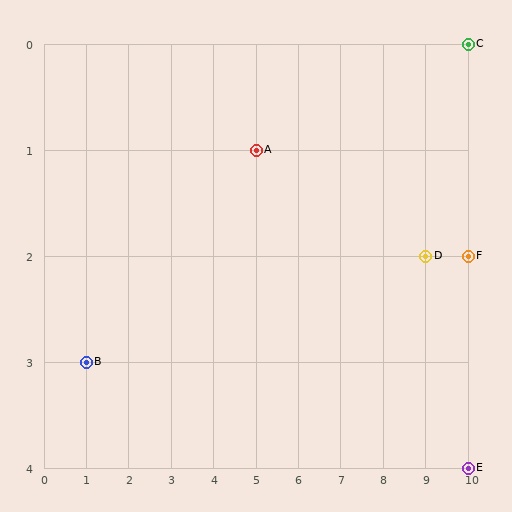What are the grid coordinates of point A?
Point A is at grid coordinates (5, 1).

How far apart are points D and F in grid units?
Points D and F are 1 column apart.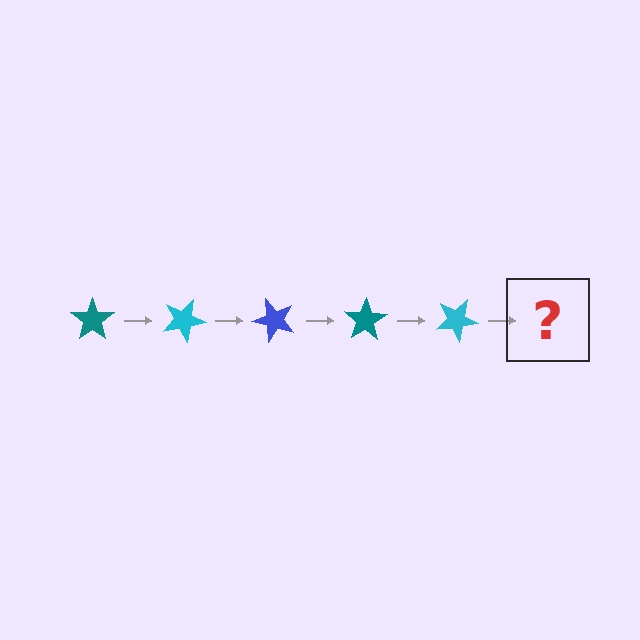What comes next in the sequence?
The next element should be a blue star, rotated 125 degrees from the start.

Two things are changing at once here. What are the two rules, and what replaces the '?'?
The two rules are that it rotates 25 degrees each step and the color cycles through teal, cyan, and blue. The '?' should be a blue star, rotated 125 degrees from the start.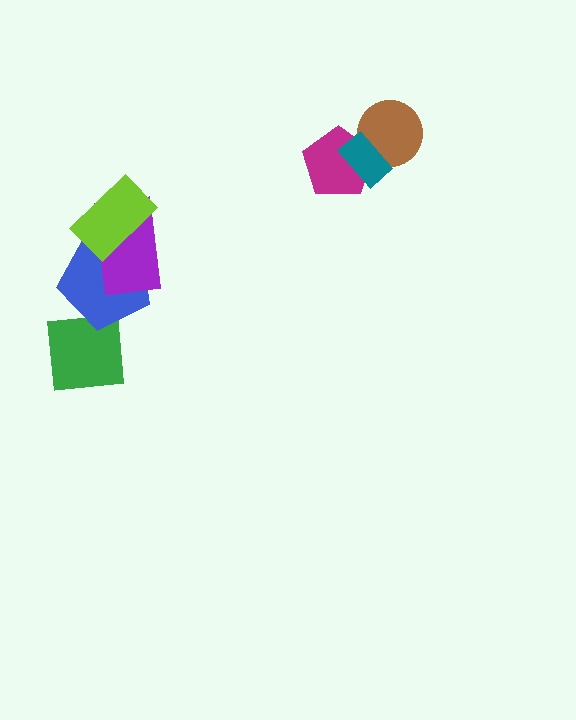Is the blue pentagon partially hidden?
Yes, it is partially covered by another shape.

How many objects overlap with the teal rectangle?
2 objects overlap with the teal rectangle.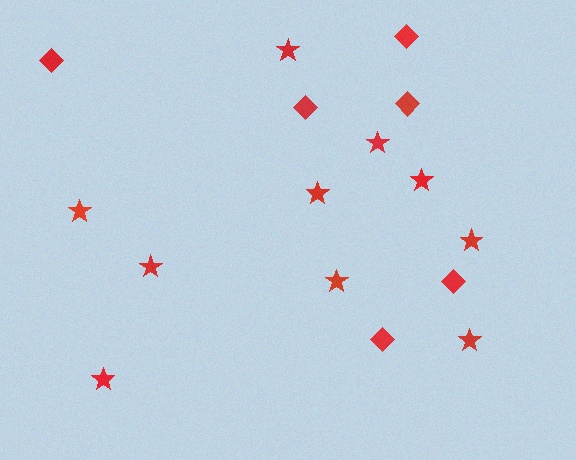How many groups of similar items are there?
There are 2 groups: one group of diamonds (6) and one group of stars (10).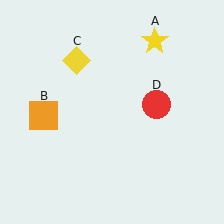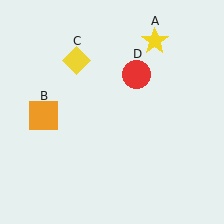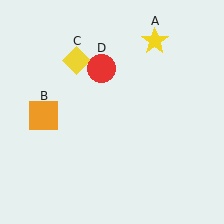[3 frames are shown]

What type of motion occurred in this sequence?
The red circle (object D) rotated counterclockwise around the center of the scene.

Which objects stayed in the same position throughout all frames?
Yellow star (object A) and orange square (object B) and yellow diamond (object C) remained stationary.